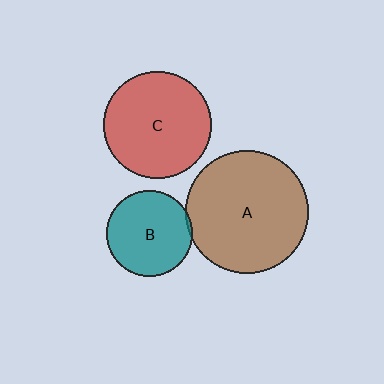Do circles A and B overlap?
Yes.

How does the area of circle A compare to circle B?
Approximately 2.0 times.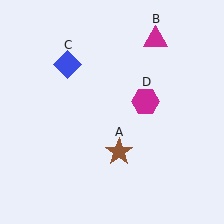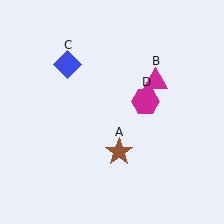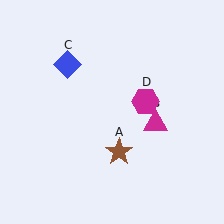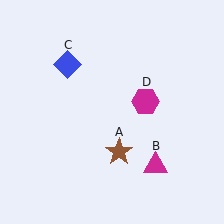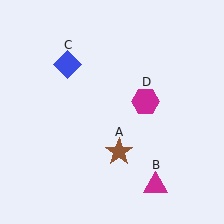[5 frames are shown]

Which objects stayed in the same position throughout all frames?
Brown star (object A) and blue diamond (object C) and magenta hexagon (object D) remained stationary.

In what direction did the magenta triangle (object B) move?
The magenta triangle (object B) moved down.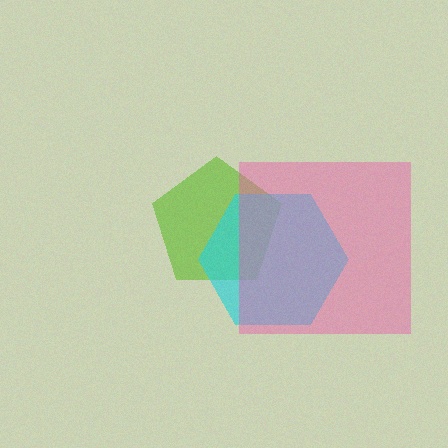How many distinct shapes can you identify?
There are 3 distinct shapes: a lime pentagon, a cyan hexagon, a pink square.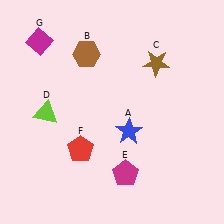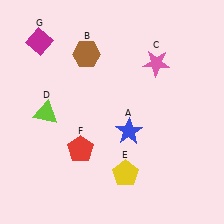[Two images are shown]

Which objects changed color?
C changed from brown to pink. E changed from magenta to yellow.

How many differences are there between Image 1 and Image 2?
There are 2 differences between the two images.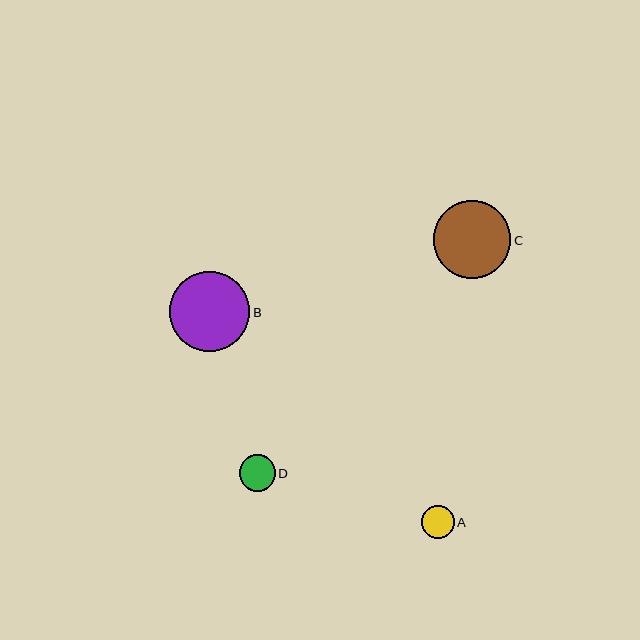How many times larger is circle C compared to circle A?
Circle C is approximately 2.3 times the size of circle A.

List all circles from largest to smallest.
From largest to smallest: B, C, D, A.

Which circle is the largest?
Circle B is the largest with a size of approximately 80 pixels.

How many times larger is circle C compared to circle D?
Circle C is approximately 2.1 times the size of circle D.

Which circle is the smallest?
Circle A is the smallest with a size of approximately 33 pixels.